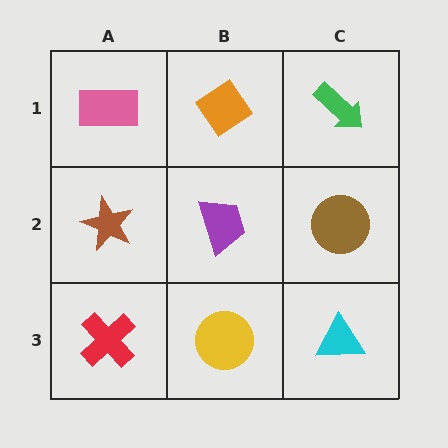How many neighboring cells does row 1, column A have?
2.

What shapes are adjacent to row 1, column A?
A brown star (row 2, column A), an orange diamond (row 1, column B).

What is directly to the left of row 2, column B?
A brown star.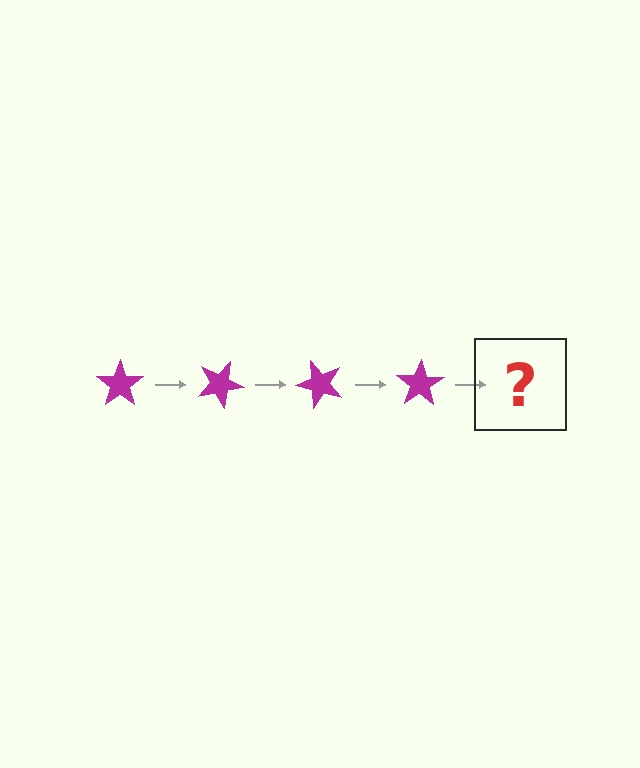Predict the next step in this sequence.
The next step is a magenta star rotated 100 degrees.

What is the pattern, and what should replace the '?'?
The pattern is that the star rotates 25 degrees each step. The '?' should be a magenta star rotated 100 degrees.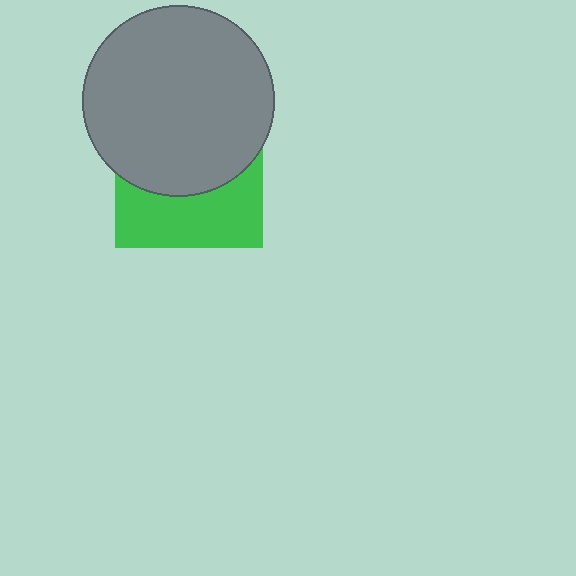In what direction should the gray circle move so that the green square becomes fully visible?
The gray circle should move up. That is the shortest direction to clear the overlap and leave the green square fully visible.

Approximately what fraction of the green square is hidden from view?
Roughly 57% of the green square is hidden behind the gray circle.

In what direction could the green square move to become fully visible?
The green square could move down. That would shift it out from behind the gray circle entirely.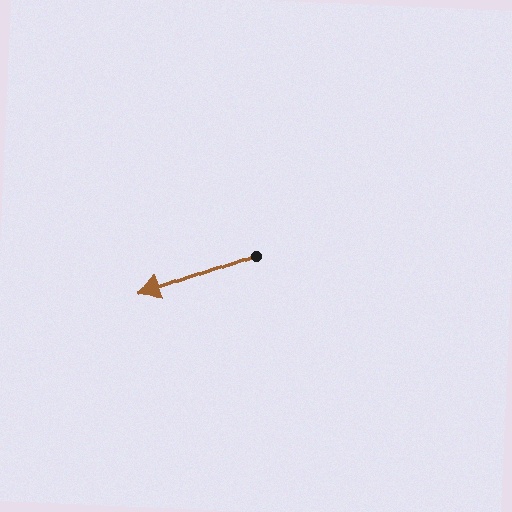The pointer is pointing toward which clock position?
Roughly 8 o'clock.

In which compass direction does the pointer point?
West.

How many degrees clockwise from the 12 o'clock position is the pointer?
Approximately 250 degrees.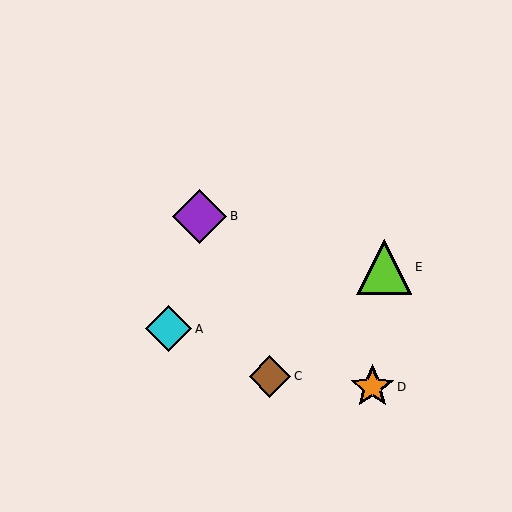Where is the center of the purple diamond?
The center of the purple diamond is at (200, 216).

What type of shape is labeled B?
Shape B is a purple diamond.